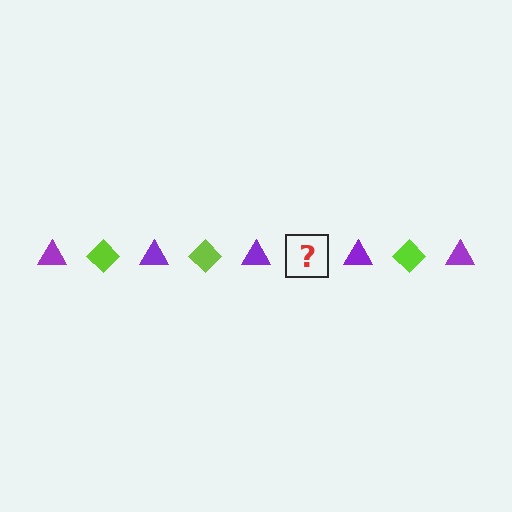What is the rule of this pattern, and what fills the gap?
The rule is that the pattern alternates between purple triangle and lime diamond. The gap should be filled with a lime diamond.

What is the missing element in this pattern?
The missing element is a lime diamond.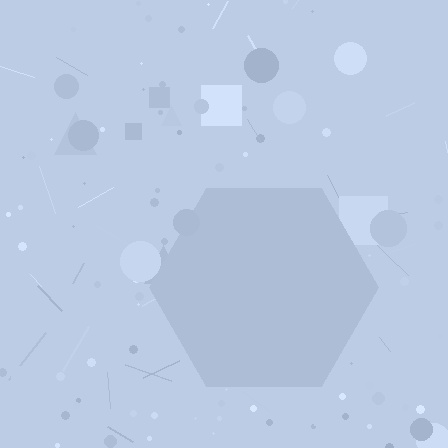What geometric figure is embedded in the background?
A hexagon is embedded in the background.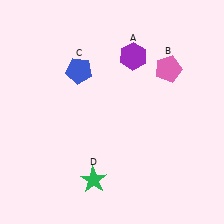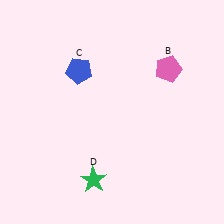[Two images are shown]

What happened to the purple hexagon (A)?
The purple hexagon (A) was removed in Image 2. It was in the top-right area of Image 1.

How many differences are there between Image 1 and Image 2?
There is 1 difference between the two images.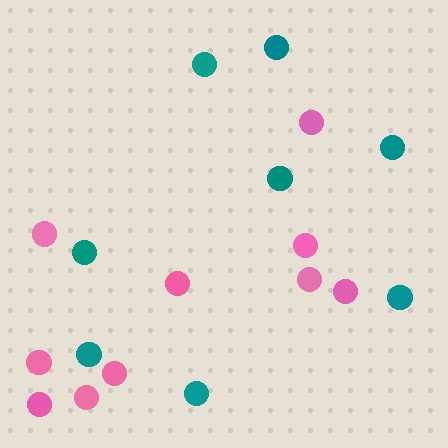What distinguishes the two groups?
There are 2 groups: one group of pink circles (10) and one group of teal circles (8).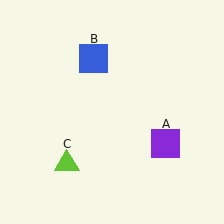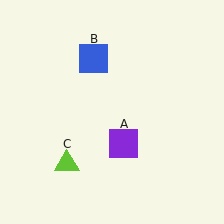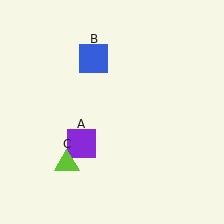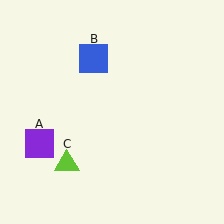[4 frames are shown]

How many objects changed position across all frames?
1 object changed position: purple square (object A).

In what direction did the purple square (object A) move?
The purple square (object A) moved left.